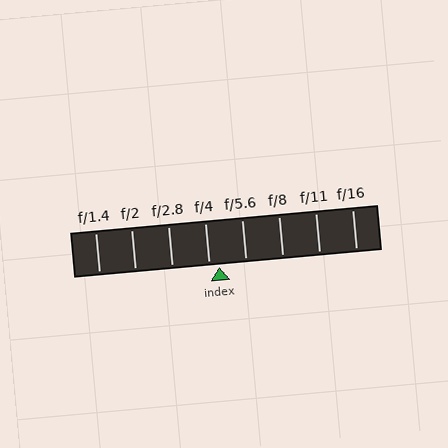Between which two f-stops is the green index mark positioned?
The index mark is between f/4 and f/5.6.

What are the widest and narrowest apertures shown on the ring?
The widest aperture shown is f/1.4 and the narrowest is f/16.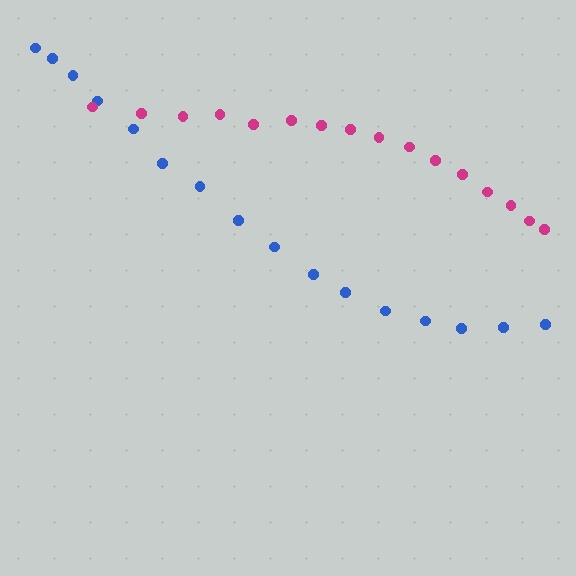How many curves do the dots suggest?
There are 2 distinct paths.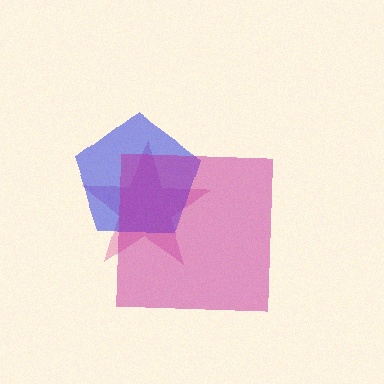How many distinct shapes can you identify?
There are 3 distinct shapes: a pink star, a blue pentagon, a magenta square.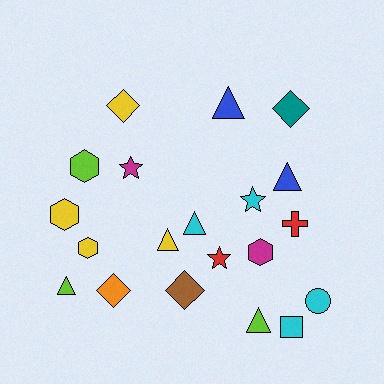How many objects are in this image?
There are 20 objects.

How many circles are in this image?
There is 1 circle.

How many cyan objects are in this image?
There are 4 cyan objects.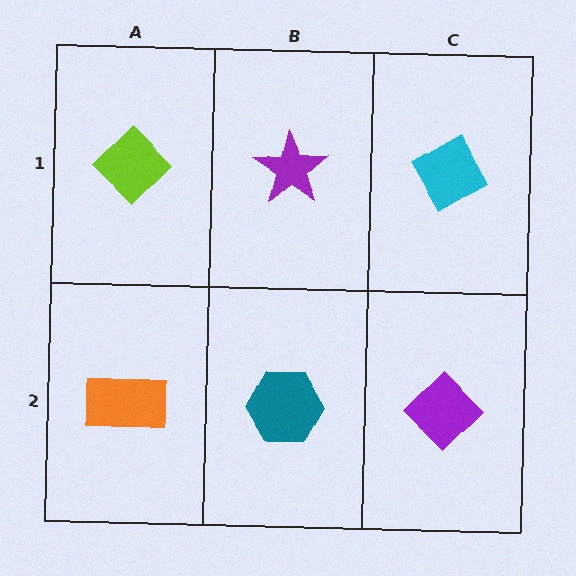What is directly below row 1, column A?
An orange rectangle.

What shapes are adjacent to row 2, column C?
A cyan diamond (row 1, column C), a teal hexagon (row 2, column B).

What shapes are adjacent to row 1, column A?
An orange rectangle (row 2, column A), a purple star (row 1, column B).